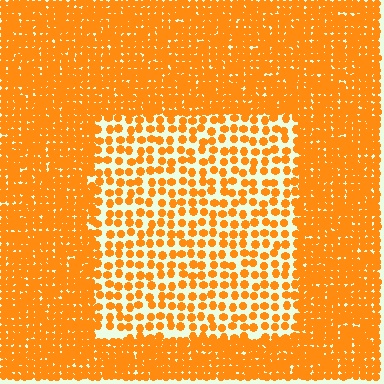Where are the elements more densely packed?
The elements are more densely packed outside the rectangle boundary.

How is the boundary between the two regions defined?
The boundary is defined by a change in element density (approximately 2.3x ratio). All elements are the same color, size, and shape.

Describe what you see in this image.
The image contains small orange elements arranged at two different densities. A rectangle-shaped region is visible where the elements are less densely packed than the surrounding area.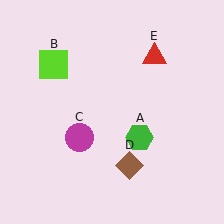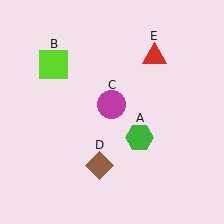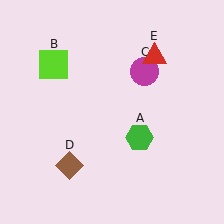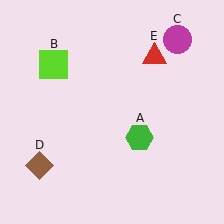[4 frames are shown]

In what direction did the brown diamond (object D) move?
The brown diamond (object D) moved left.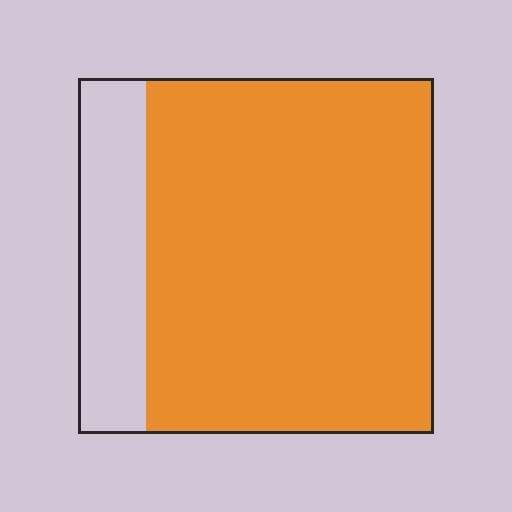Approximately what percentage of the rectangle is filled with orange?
Approximately 80%.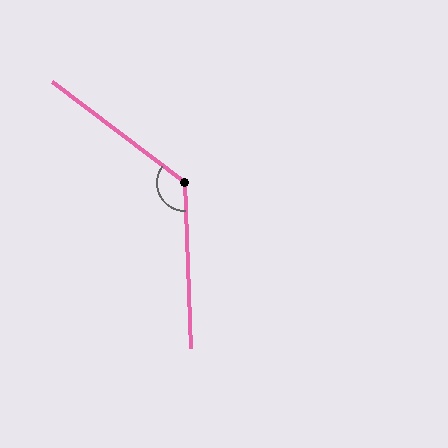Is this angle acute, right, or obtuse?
It is obtuse.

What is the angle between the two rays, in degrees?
Approximately 129 degrees.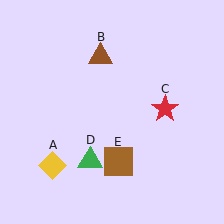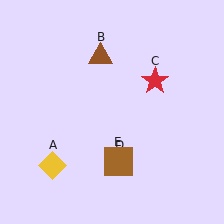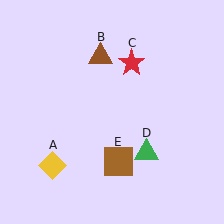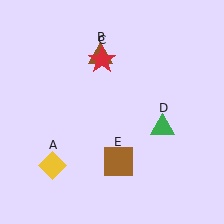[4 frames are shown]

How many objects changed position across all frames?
2 objects changed position: red star (object C), green triangle (object D).